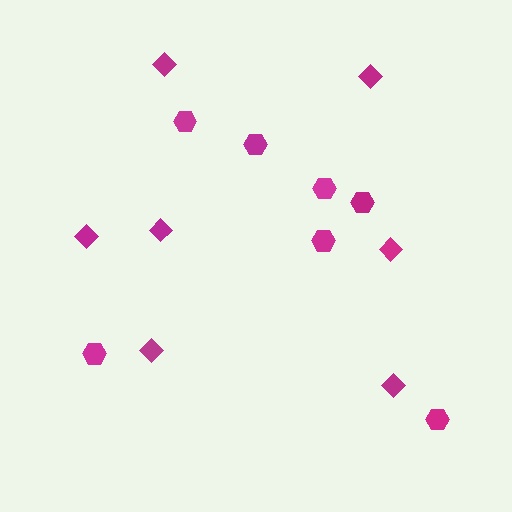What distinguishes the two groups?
There are 2 groups: one group of diamonds (7) and one group of hexagons (7).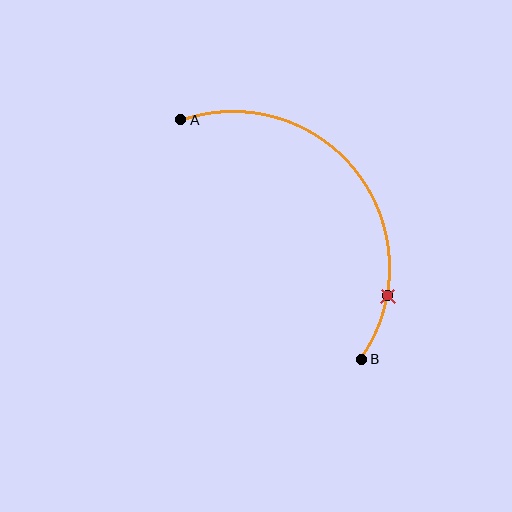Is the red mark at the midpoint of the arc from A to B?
No. The red mark lies on the arc but is closer to endpoint B. The arc midpoint would be at the point on the curve equidistant along the arc from both A and B.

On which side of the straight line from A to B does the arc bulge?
The arc bulges above and to the right of the straight line connecting A and B.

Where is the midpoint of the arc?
The arc midpoint is the point on the curve farthest from the straight line joining A and B. It sits above and to the right of that line.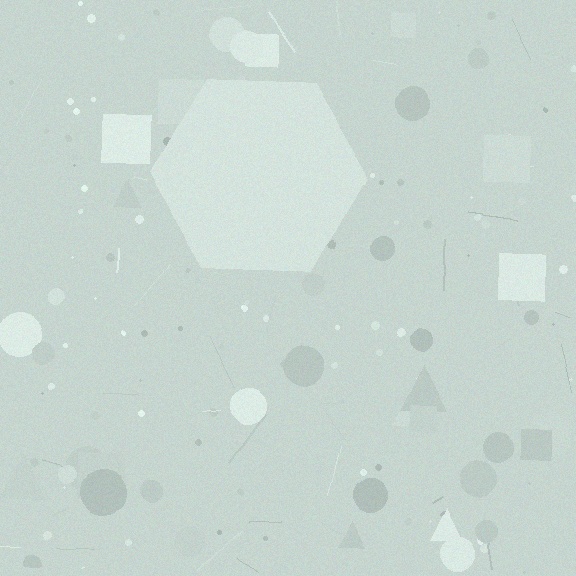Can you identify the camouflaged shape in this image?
The camouflaged shape is a hexagon.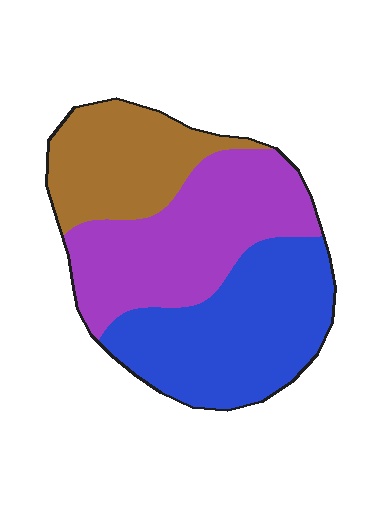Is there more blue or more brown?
Blue.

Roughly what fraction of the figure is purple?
Purple takes up about three eighths (3/8) of the figure.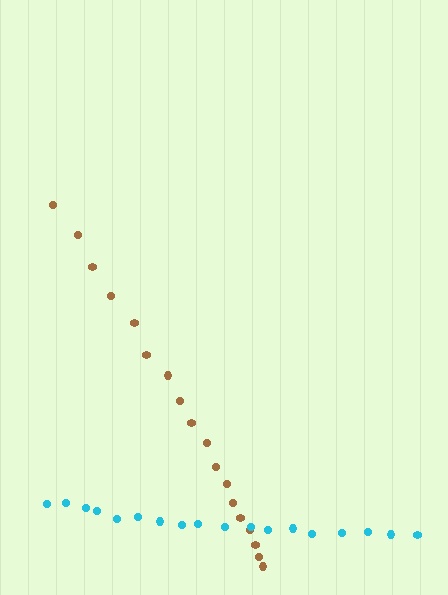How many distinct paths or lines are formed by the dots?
There are 2 distinct paths.